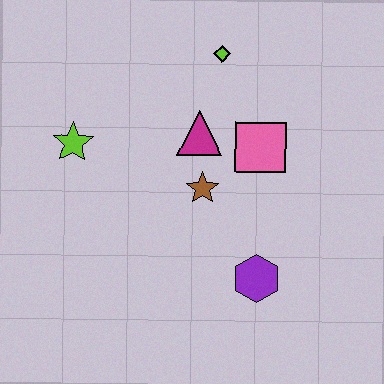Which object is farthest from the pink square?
The lime star is farthest from the pink square.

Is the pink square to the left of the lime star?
No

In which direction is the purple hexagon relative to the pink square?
The purple hexagon is below the pink square.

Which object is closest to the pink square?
The magenta triangle is closest to the pink square.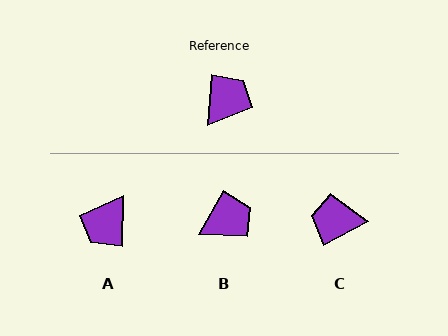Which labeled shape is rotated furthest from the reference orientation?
A, about 176 degrees away.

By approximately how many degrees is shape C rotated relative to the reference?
Approximately 122 degrees counter-clockwise.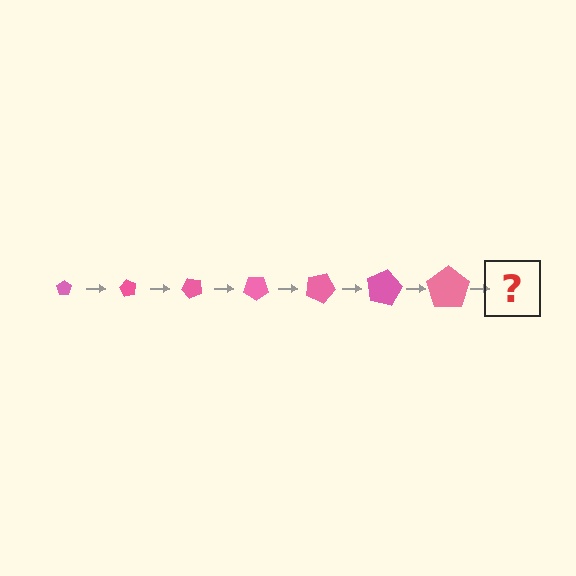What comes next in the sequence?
The next element should be a pentagon, larger than the previous one and rotated 420 degrees from the start.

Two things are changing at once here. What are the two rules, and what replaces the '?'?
The two rules are that the pentagon grows larger each step and it rotates 60 degrees each step. The '?' should be a pentagon, larger than the previous one and rotated 420 degrees from the start.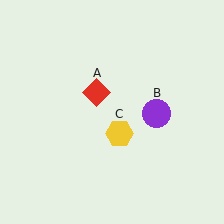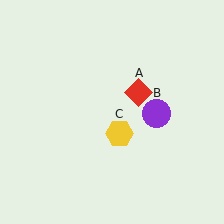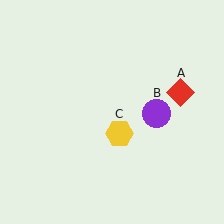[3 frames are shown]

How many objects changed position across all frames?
1 object changed position: red diamond (object A).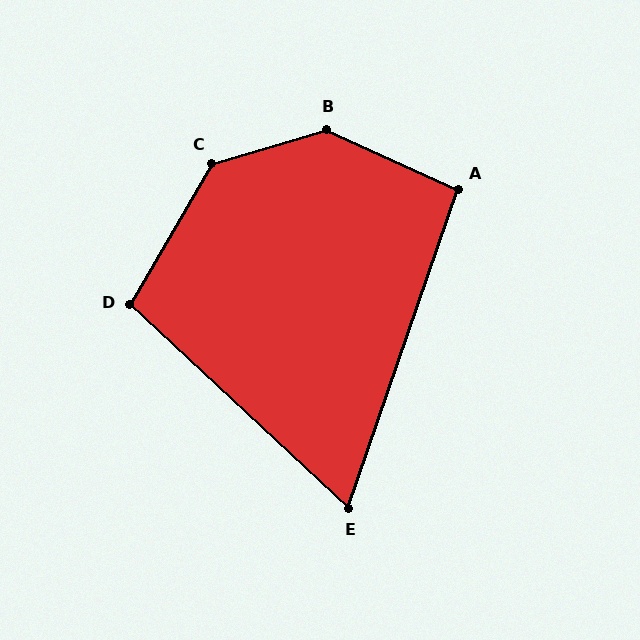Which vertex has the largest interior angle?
B, at approximately 139 degrees.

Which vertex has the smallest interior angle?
E, at approximately 66 degrees.